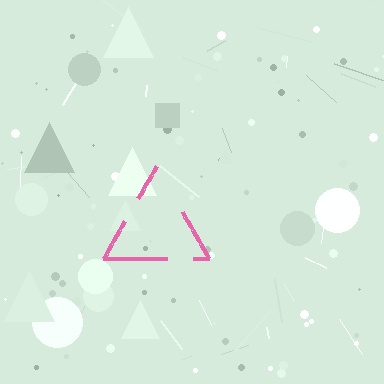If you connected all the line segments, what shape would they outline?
They would outline a triangle.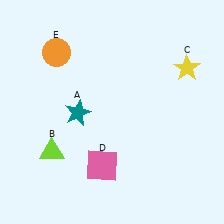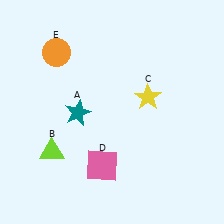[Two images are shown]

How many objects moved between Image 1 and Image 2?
1 object moved between the two images.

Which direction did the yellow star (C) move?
The yellow star (C) moved left.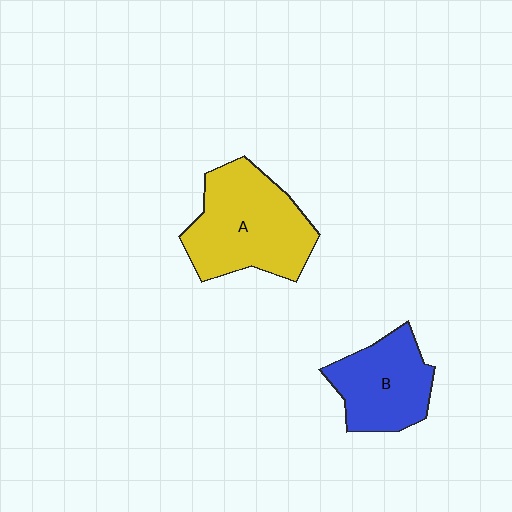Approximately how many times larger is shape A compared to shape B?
Approximately 1.4 times.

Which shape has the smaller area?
Shape B (blue).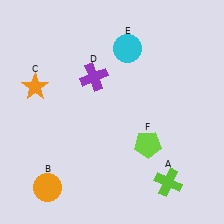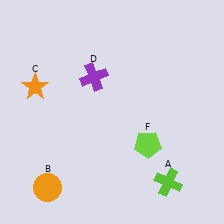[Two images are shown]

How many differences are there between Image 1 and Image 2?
There is 1 difference between the two images.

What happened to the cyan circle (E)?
The cyan circle (E) was removed in Image 2. It was in the top-right area of Image 1.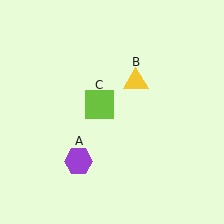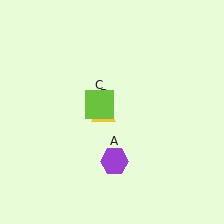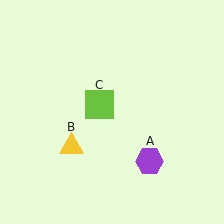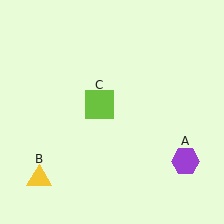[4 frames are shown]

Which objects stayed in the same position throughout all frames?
Lime square (object C) remained stationary.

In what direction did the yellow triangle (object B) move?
The yellow triangle (object B) moved down and to the left.